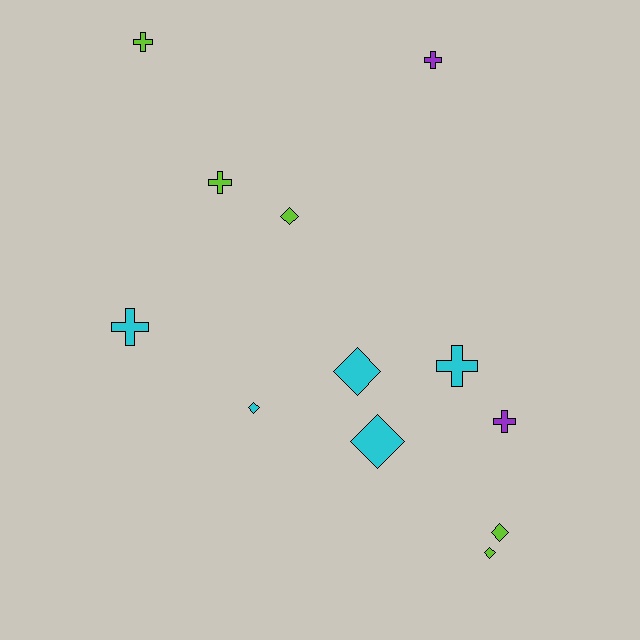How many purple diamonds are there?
There are no purple diamonds.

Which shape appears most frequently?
Diamond, with 6 objects.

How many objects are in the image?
There are 12 objects.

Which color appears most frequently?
Lime, with 5 objects.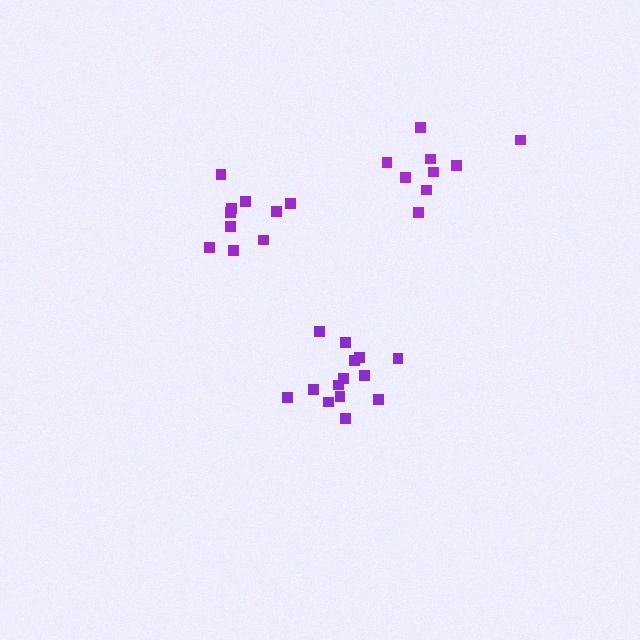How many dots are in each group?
Group 1: 14 dots, Group 2: 10 dots, Group 3: 9 dots (33 total).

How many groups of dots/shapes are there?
There are 3 groups.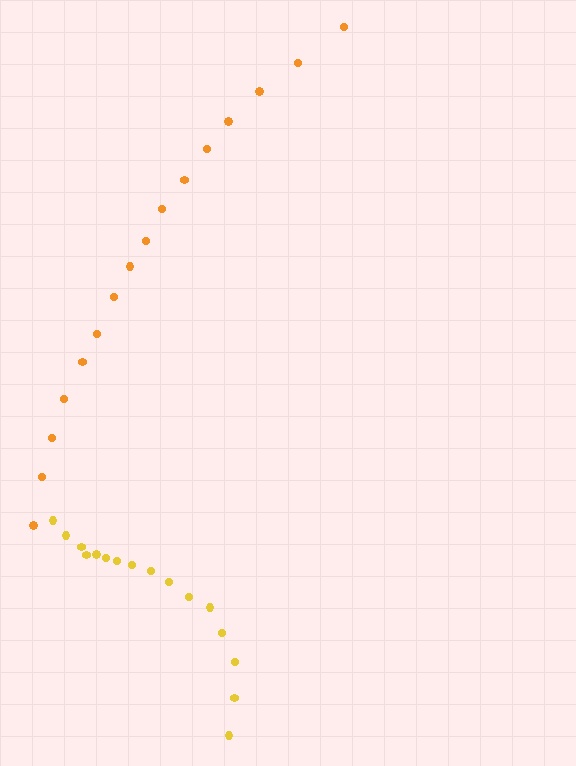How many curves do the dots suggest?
There are 2 distinct paths.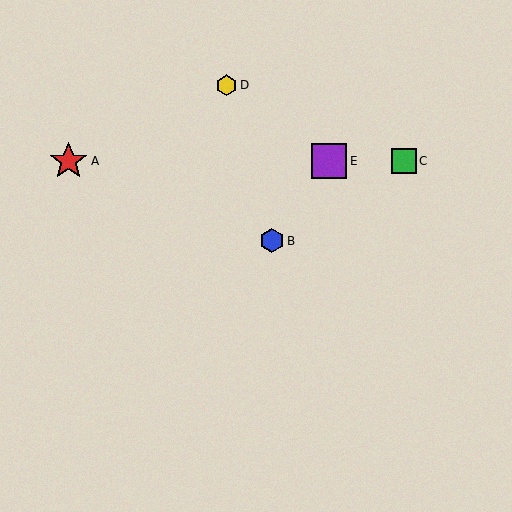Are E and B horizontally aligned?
No, E is at y≈161 and B is at y≈241.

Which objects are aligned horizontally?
Objects A, C, E are aligned horizontally.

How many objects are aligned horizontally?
3 objects (A, C, E) are aligned horizontally.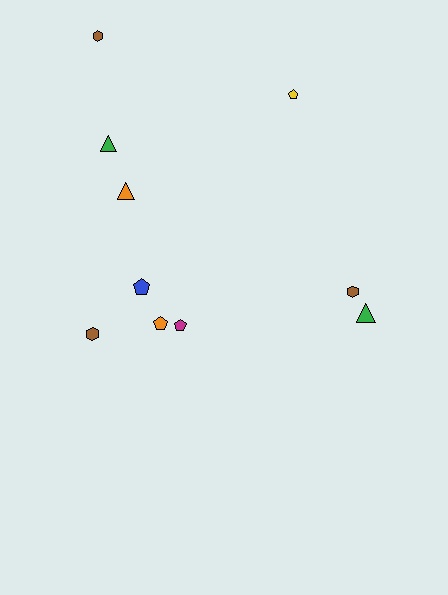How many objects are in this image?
There are 10 objects.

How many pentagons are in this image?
There are 4 pentagons.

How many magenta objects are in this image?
There is 1 magenta object.